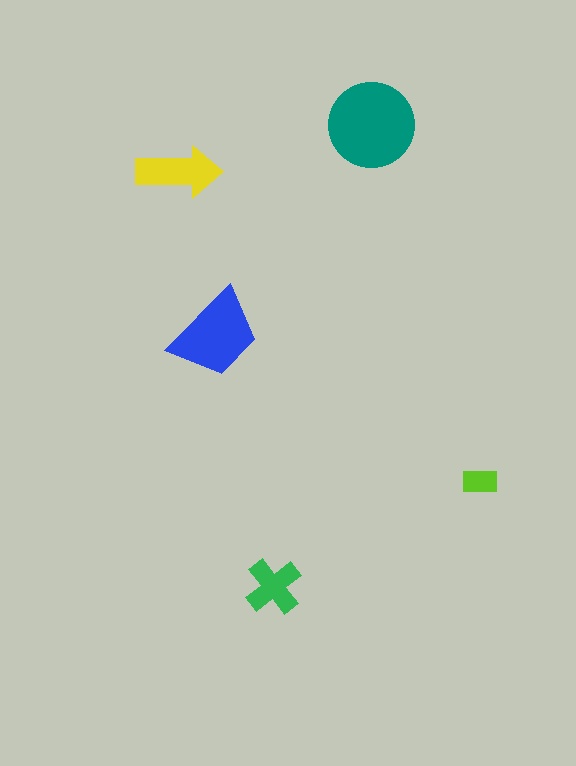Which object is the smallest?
The lime rectangle.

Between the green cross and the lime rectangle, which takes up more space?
The green cross.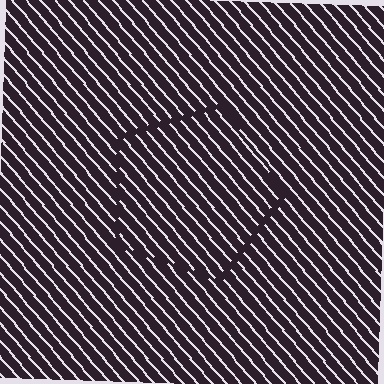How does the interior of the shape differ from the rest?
The interior of the shape contains the same grating, shifted by half a period — the contour is defined by the phase discontinuity where line-ends from the inner and outer gratings abut.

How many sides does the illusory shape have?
5 sides — the line-ends trace a pentagon.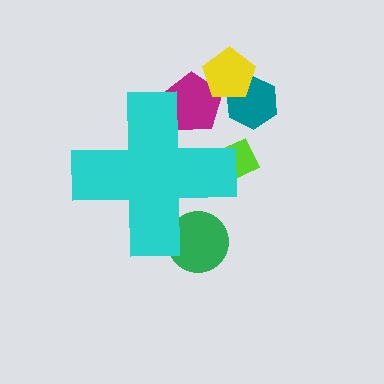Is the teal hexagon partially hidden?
No, the teal hexagon is fully visible.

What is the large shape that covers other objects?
A cyan cross.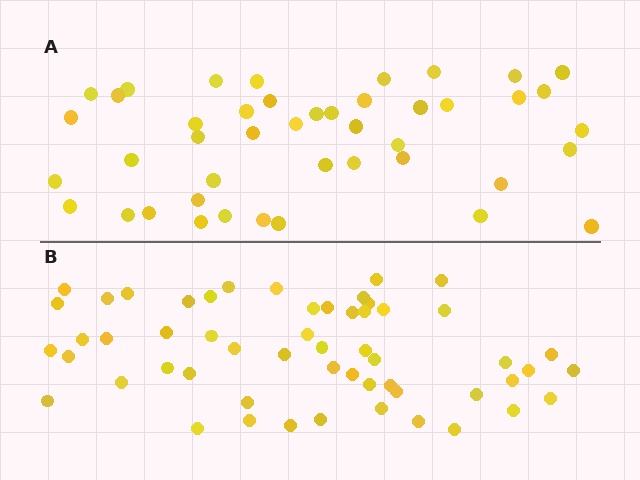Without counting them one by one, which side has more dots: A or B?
Region B (the bottom region) has more dots.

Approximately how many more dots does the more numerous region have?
Region B has roughly 12 or so more dots than region A.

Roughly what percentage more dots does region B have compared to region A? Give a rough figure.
About 25% more.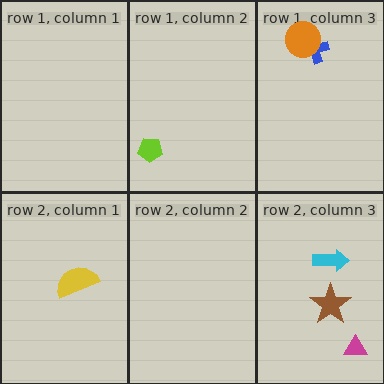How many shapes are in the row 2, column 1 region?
1.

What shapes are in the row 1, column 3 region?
The blue cross, the orange circle.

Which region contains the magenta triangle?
The row 2, column 3 region.